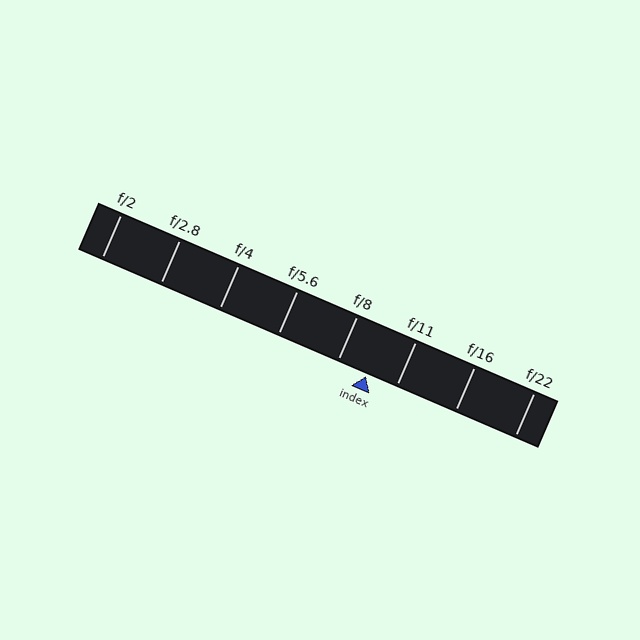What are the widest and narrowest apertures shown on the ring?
The widest aperture shown is f/2 and the narrowest is f/22.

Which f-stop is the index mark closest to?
The index mark is closest to f/11.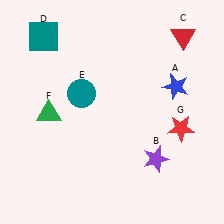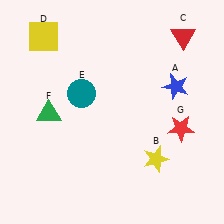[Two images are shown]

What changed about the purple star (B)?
In Image 1, B is purple. In Image 2, it changed to yellow.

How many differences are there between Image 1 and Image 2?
There are 2 differences between the two images.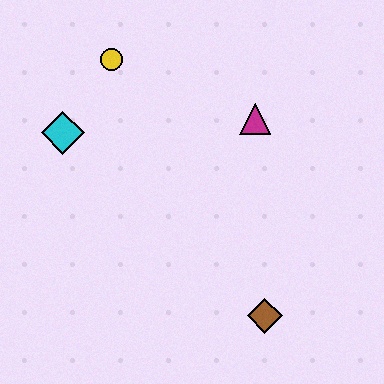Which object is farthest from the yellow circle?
The brown diamond is farthest from the yellow circle.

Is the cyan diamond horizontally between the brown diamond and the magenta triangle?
No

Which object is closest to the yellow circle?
The cyan diamond is closest to the yellow circle.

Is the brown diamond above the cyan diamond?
No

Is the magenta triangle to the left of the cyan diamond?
No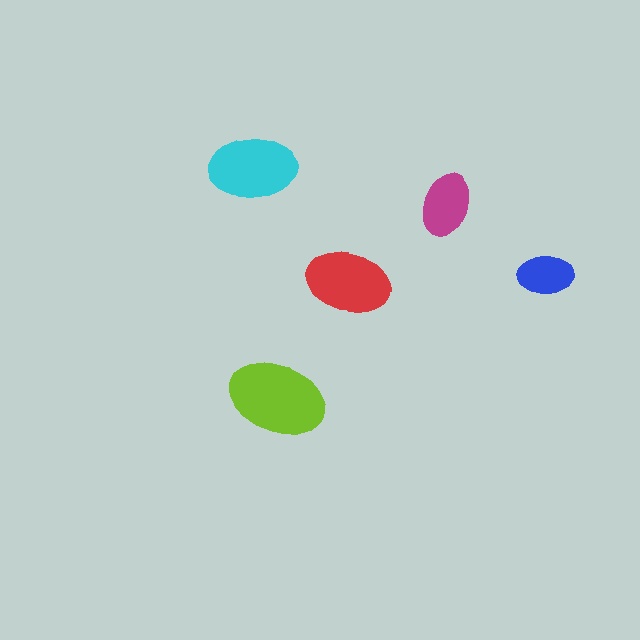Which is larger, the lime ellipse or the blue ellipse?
The lime one.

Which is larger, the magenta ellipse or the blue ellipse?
The magenta one.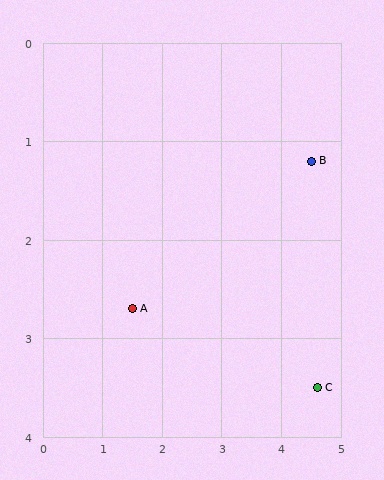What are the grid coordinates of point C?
Point C is at approximately (4.6, 3.5).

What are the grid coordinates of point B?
Point B is at approximately (4.5, 1.2).